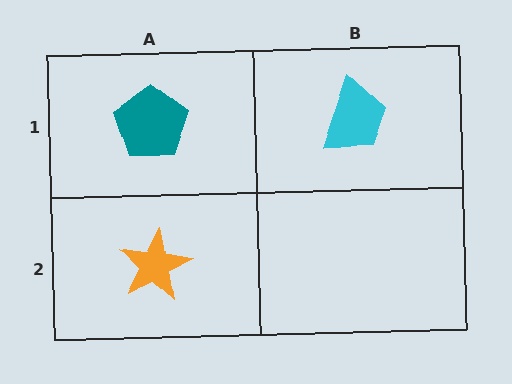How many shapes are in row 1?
2 shapes.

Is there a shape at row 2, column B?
No, that cell is empty.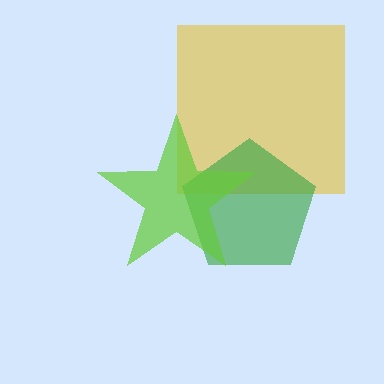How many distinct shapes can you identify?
There are 3 distinct shapes: a yellow square, a green pentagon, a lime star.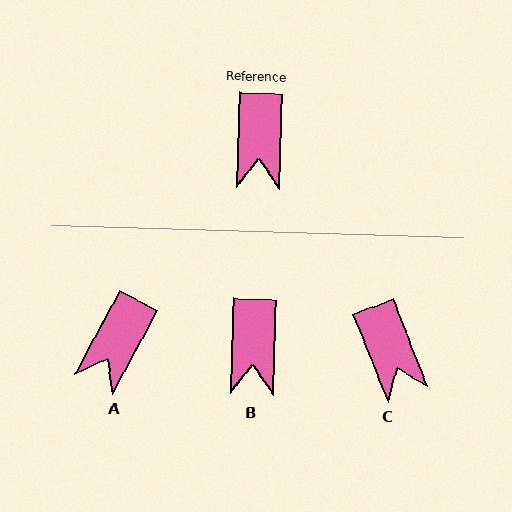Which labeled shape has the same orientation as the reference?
B.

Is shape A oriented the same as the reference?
No, it is off by about 26 degrees.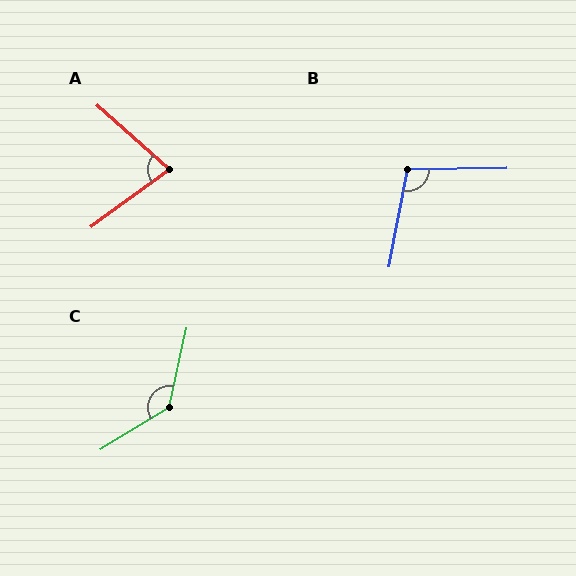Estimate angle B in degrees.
Approximately 102 degrees.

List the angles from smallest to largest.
A (78°), B (102°), C (134°).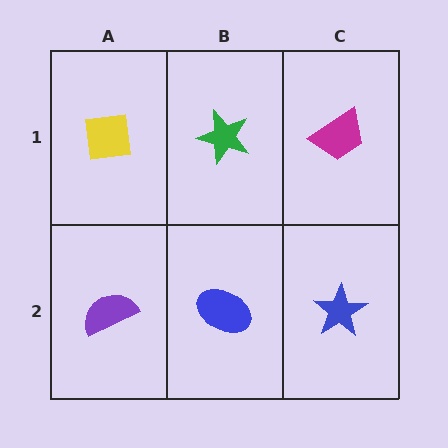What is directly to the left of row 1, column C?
A green star.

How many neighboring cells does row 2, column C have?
2.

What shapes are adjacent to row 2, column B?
A green star (row 1, column B), a purple semicircle (row 2, column A), a blue star (row 2, column C).